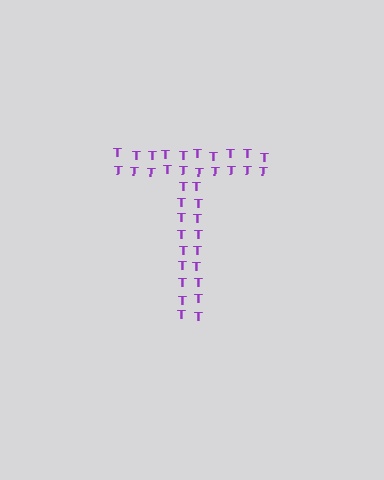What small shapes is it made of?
It is made of small letter T's.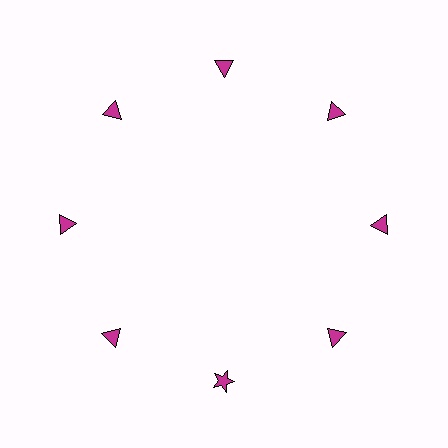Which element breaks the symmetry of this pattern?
The magenta star at roughly the 6 o'clock position breaks the symmetry. All other shapes are magenta triangles.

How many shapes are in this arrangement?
There are 8 shapes arranged in a ring pattern.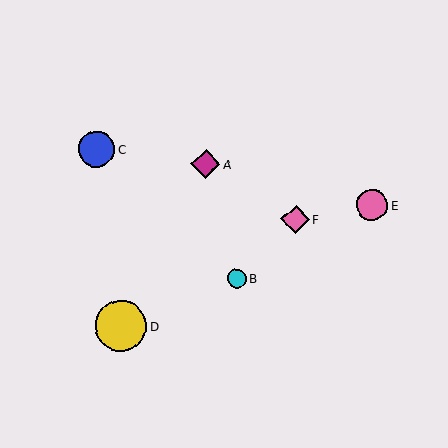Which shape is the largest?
The yellow circle (labeled D) is the largest.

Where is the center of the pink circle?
The center of the pink circle is at (372, 205).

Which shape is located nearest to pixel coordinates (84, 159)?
The blue circle (labeled C) at (97, 149) is nearest to that location.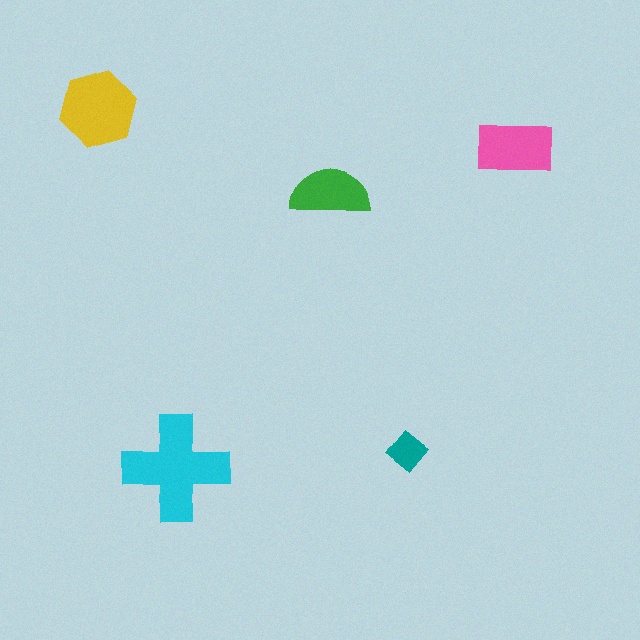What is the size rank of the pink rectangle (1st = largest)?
3rd.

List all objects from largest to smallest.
The cyan cross, the yellow hexagon, the pink rectangle, the green semicircle, the teal diamond.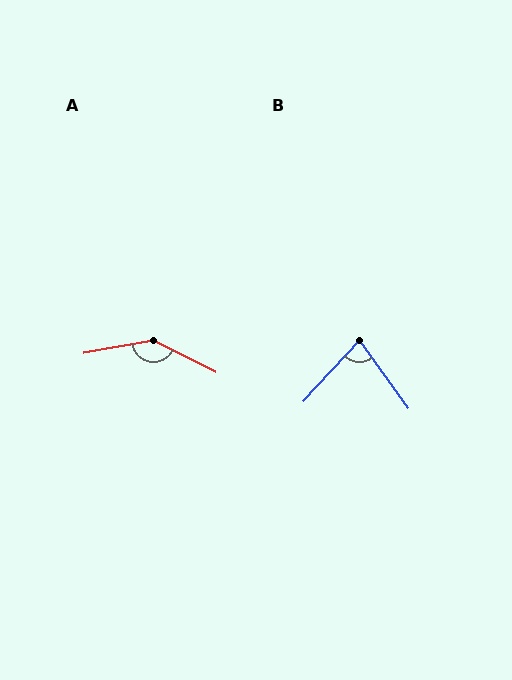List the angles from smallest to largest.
B (78°), A (143°).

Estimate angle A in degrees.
Approximately 143 degrees.